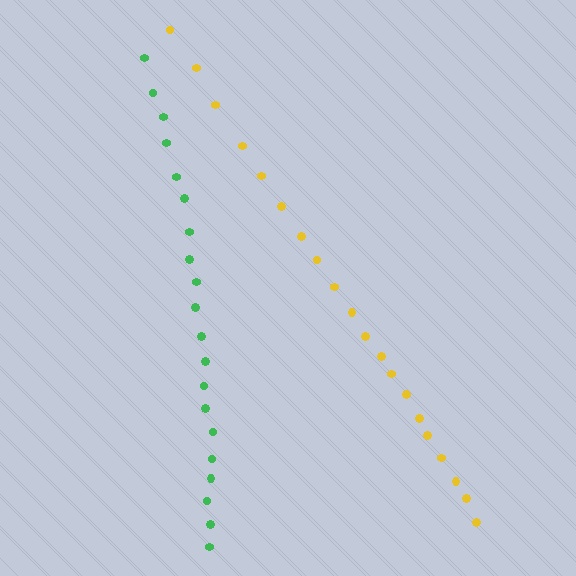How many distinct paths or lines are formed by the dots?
There are 2 distinct paths.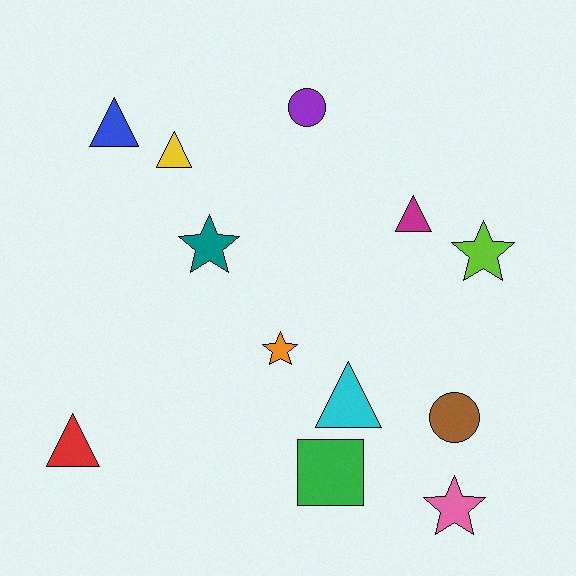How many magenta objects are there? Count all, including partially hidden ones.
There is 1 magenta object.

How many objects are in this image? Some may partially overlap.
There are 12 objects.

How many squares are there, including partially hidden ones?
There is 1 square.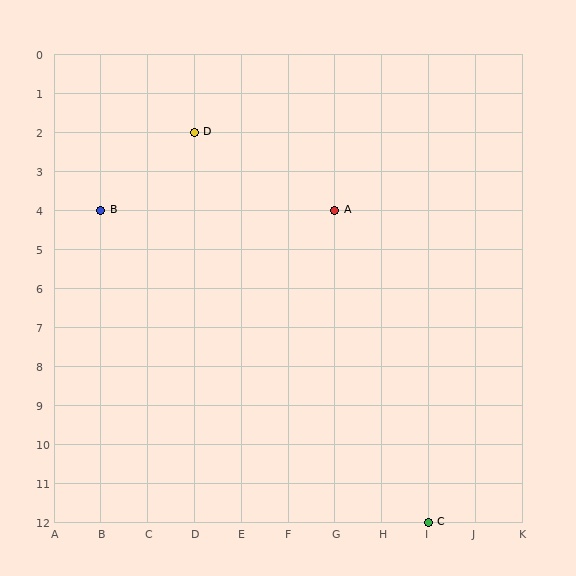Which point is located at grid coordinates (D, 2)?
Point D is at (D, 2).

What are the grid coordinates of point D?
Point D is at grid coordinates (D, 2).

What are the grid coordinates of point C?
Point C is at grid coordinates (I, 12).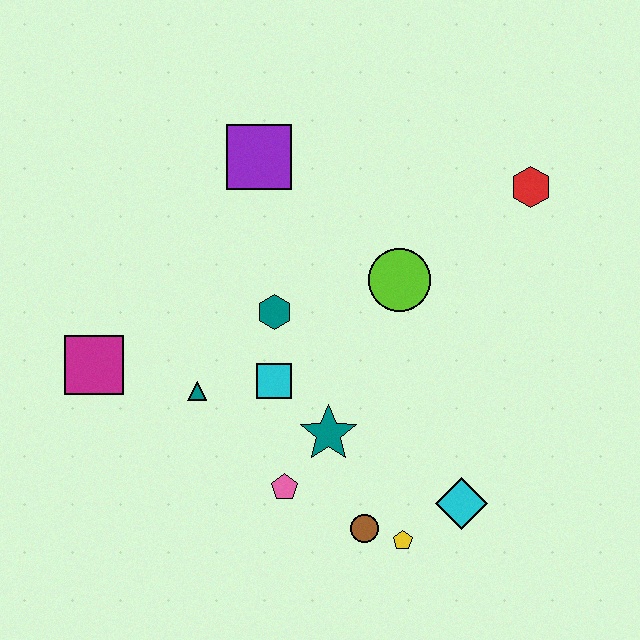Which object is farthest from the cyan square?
The red hexagon is farthest from the cyan square.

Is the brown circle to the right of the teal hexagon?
Yes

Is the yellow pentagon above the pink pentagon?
No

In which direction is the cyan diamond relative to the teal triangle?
The cyan diamond is to the right of the teal triangle.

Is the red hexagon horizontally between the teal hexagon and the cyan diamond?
No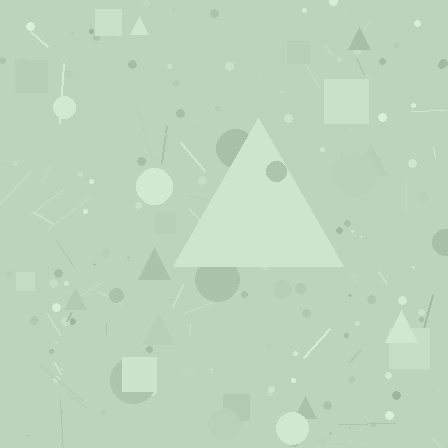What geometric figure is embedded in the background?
A triangle is embedded in the background.